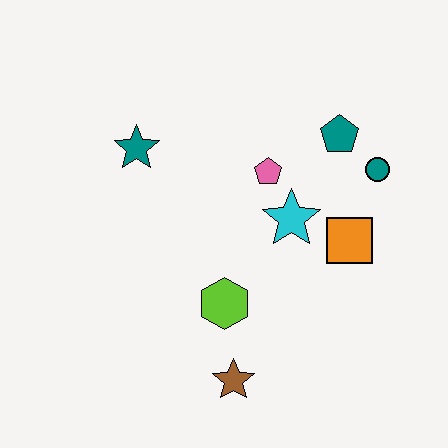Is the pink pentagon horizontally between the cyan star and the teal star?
Yes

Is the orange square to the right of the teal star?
Yes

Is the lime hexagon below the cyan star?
Yes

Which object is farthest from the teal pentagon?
The brown star is farthest from the teal pentagon.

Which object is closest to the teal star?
The pink pentagon is closest to the teal star.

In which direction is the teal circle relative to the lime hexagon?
The teal circle is to the right of the lime hexagon.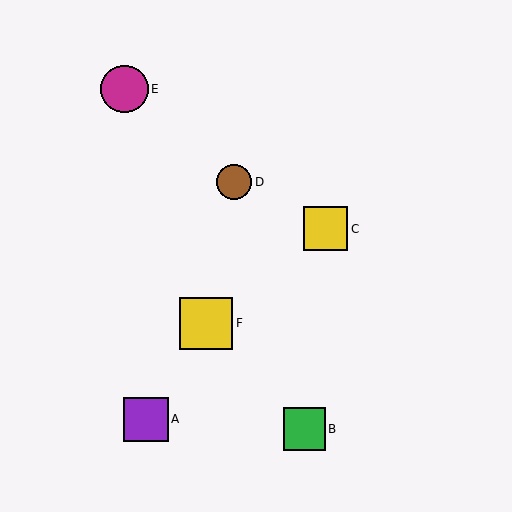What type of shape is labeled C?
Shape C is a yellow square.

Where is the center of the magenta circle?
The center of the magenta circle is at (124, 89).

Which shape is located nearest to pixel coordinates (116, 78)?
The magenta circle (labeled E) at (124, 89) is nearest to that location.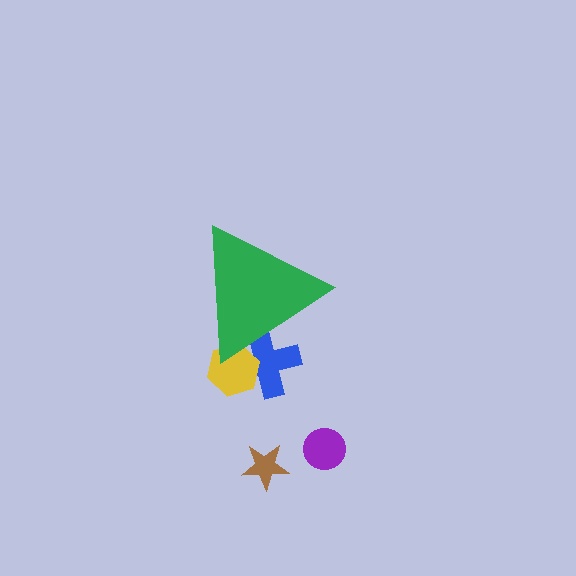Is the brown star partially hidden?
No, the brown star is fully visible.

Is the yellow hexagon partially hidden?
Yes, the yellow hexagon is partially hidden behind the green triangle.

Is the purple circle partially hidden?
No, the purple circle is fully visible.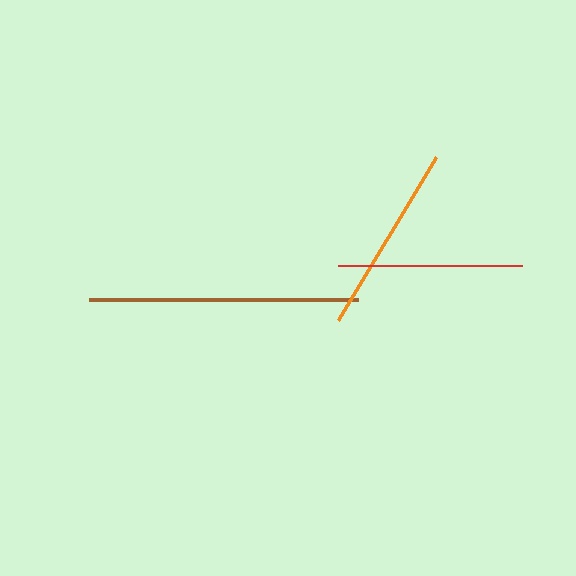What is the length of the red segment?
The red segment is approximately 185 pixels long.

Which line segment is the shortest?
The red line is the shortest at approximately 185 pixels.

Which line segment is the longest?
The brown line is the longest at approximately 269 pixels.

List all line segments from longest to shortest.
From longest to shortest: brown, orange, red.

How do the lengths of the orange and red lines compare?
The orange and red lines are approximately the same length.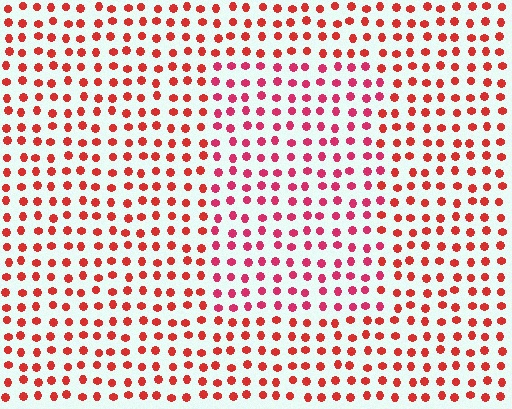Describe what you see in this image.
The image is filled with small red elements in a uniform arrangement. A rectangle-shaped region is visible where the elements are tinted to a slightly different hue, forming a subtle color boundary.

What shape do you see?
I see a rectangle.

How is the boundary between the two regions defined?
The boundary is defined purely by a slight shift in hue (about 22 degrees). Spacing, size, and orientation are identical on both sides.